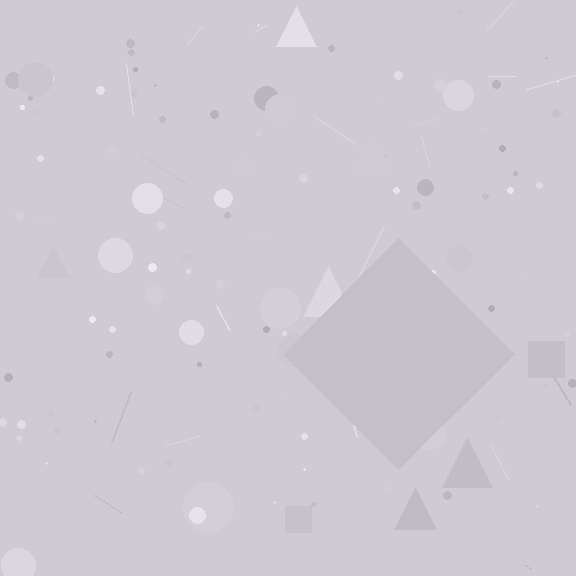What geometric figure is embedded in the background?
A diamond is embedded in the background.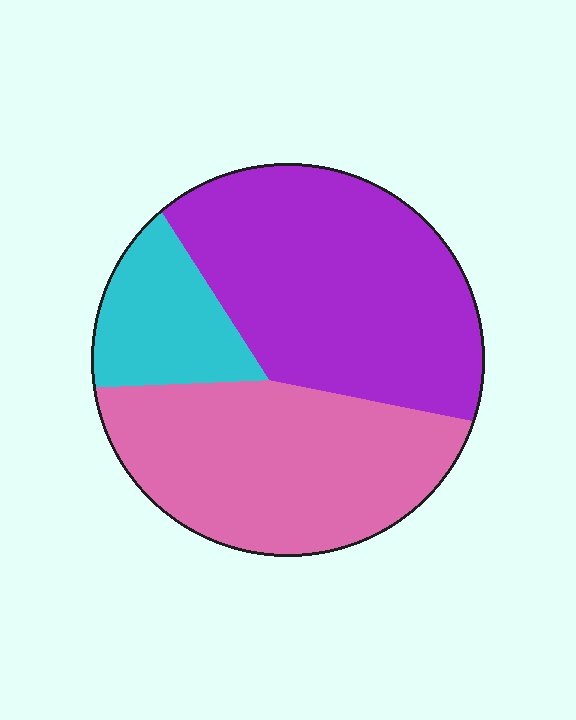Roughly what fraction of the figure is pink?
Pink takes up about two fifths (2/5) of the figure.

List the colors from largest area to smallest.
From largest to smallest: purple, pink, cyan.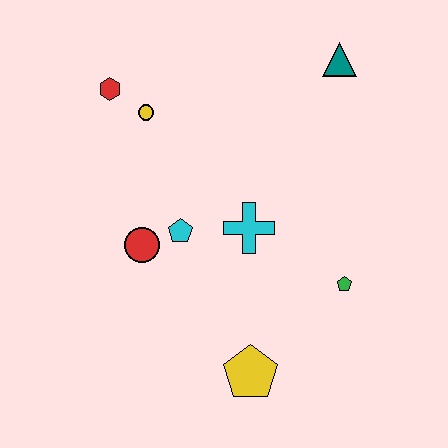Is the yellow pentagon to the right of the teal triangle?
No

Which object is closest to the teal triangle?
The cyan cross is closest to the teal triangle.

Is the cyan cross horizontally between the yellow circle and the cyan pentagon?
No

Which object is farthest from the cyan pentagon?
The teal triangle is farthest from the cyan pentagon.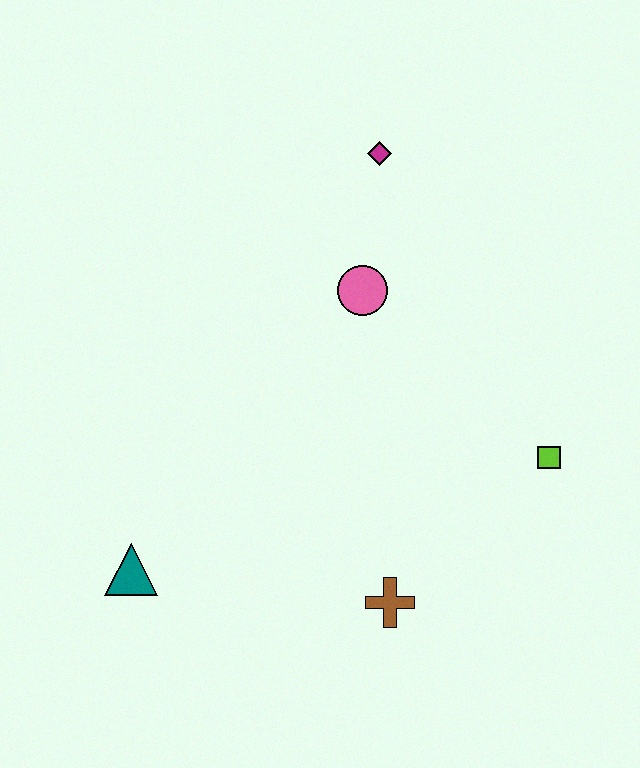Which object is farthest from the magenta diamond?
The teal triangle is farthest from the magenta diamond.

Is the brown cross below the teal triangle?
Yes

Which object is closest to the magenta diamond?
The pink circle is closest to the magenta diamond.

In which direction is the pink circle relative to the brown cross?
The pink circle is above the brown cross.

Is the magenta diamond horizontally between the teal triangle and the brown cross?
Yes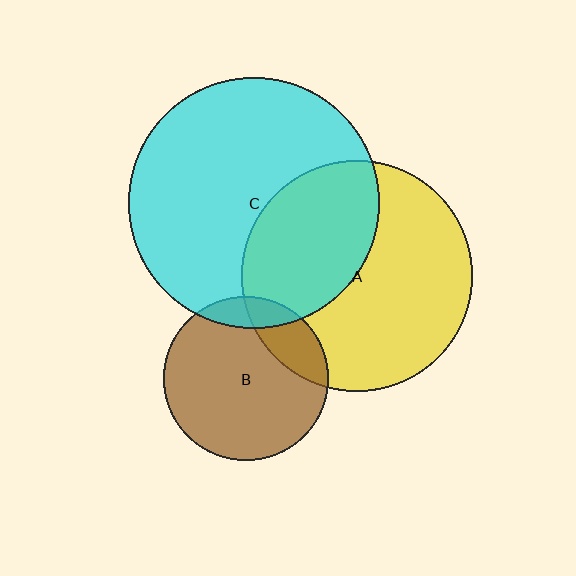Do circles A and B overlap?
Yes.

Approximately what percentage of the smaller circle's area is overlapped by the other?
Approximately 20%.